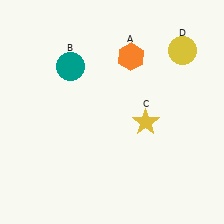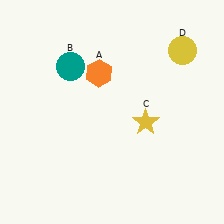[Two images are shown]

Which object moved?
The orange hexagon (A) moved left.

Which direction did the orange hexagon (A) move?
The orange hexagon (A) moved left.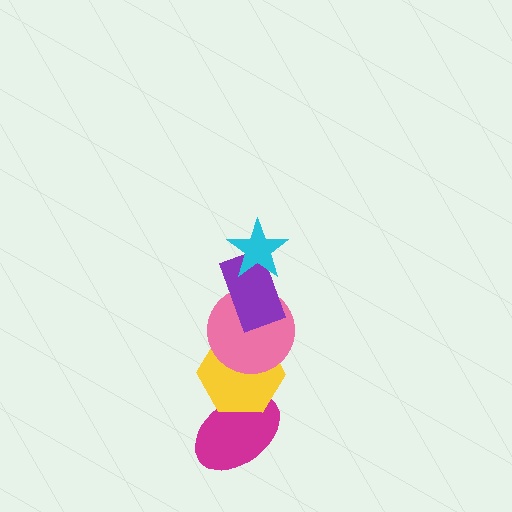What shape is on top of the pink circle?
The purple rectangle is on top of the pink circle.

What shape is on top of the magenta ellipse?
The yellow hexagon is on top of the magenta ellipse.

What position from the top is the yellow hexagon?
The yellow hexagon is 4th from the top.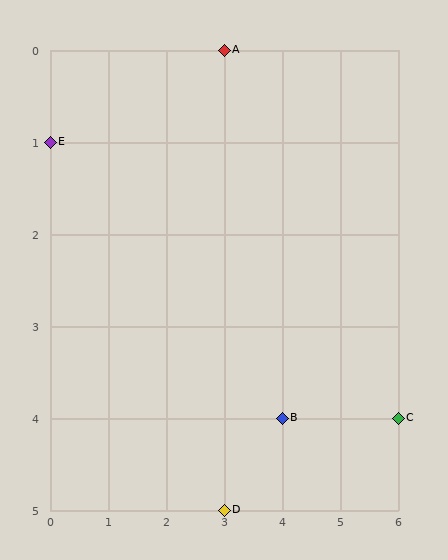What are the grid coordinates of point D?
Point D is at grid coordinates (3, 5).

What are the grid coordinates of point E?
Point E is at grid coordinates (0, 1).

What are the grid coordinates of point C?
Point C is at grid coordinates (6, 4).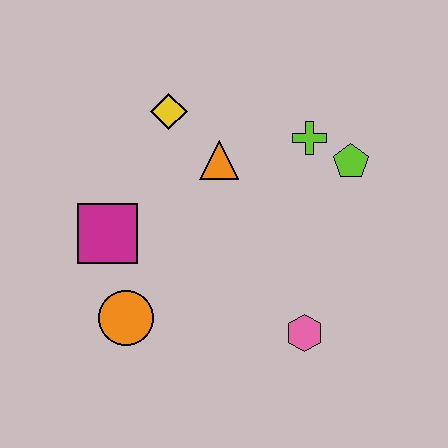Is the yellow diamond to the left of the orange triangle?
Yes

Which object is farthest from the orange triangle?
The pink hexagon is farthest from the orange triangle.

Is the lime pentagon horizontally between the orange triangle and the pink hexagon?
No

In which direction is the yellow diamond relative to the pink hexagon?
The yellow diamond is above the pink hexagon.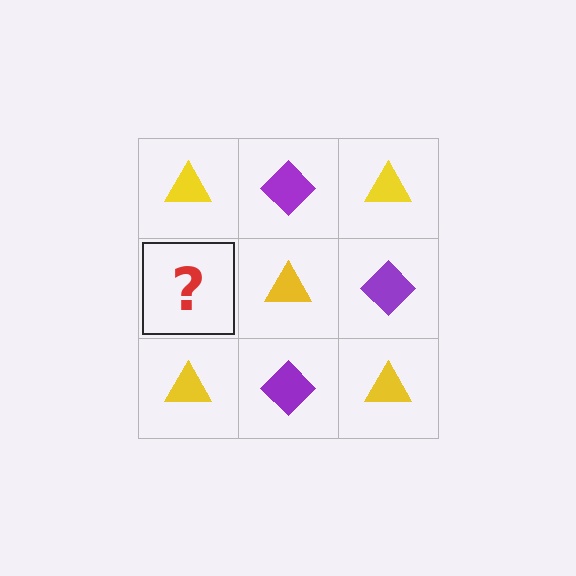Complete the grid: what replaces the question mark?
The question mark should be replaced with a purple diamond.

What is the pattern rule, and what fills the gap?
The rule is that it alternates yellow triangle and purple diamond in a checkerboard pattern. The gap should be filled with a purple diamond.